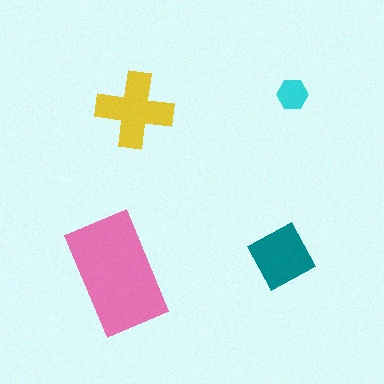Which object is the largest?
The pink rectangle.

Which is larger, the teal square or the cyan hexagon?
The teal square.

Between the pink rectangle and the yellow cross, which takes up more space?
The pink rectangle.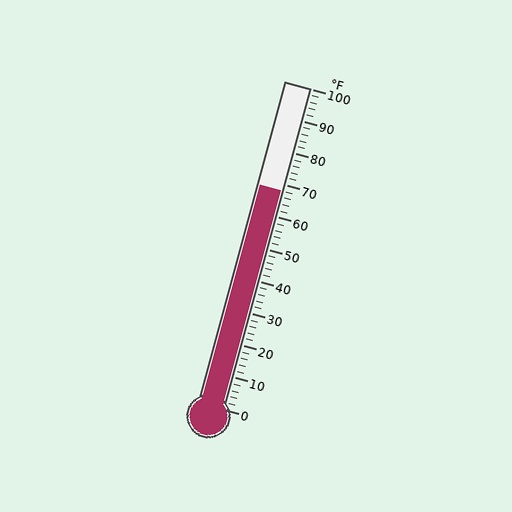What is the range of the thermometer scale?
The thermometer scale ranges from 0°F to 100°F.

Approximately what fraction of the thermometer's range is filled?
The thermometer is filled to approximately 70% of its range.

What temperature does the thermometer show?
The thermometer shows approximately 68°F.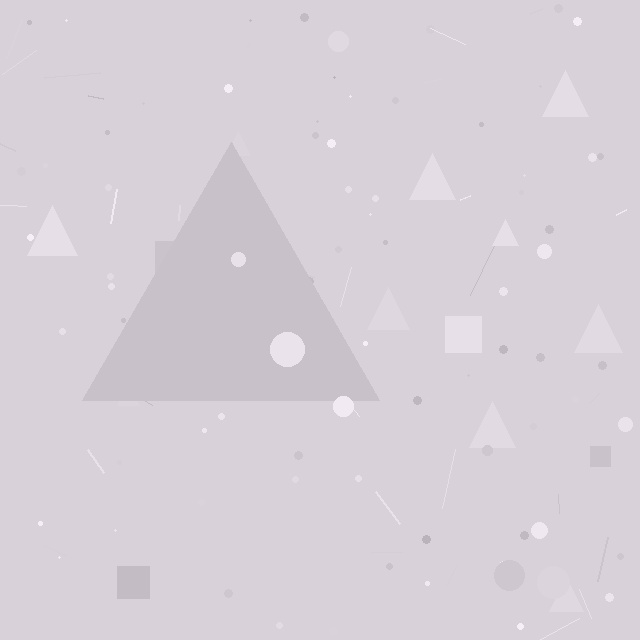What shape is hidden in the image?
A triangle is hidden in the image.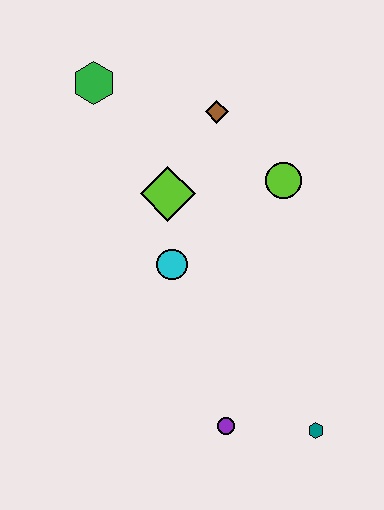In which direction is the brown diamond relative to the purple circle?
The brown diamond is above the purple circle.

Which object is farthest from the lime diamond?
The teal hexagon is farthest from the lime diamond.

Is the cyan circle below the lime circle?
Yes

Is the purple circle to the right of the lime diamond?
Yes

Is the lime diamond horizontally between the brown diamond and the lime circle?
No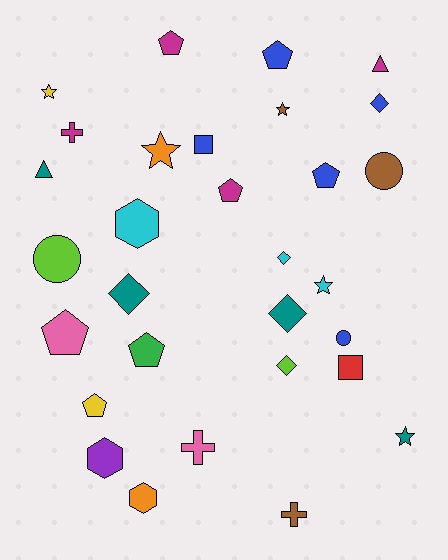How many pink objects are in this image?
There are 2 pink objects.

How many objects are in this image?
There are 30 objects.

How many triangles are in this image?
There are 2 triangles.